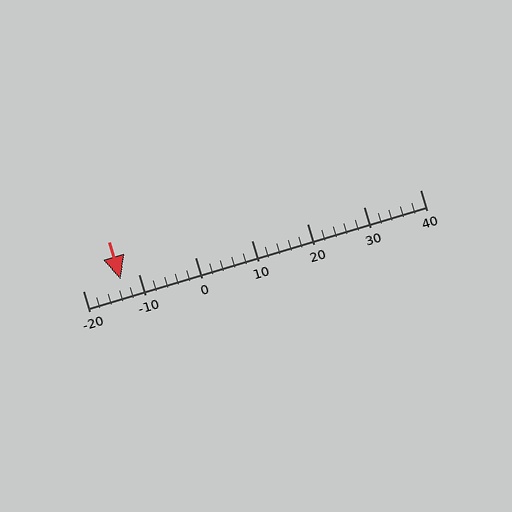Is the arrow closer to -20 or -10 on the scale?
The arrow is closer to -10.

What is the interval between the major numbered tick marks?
The major tick marks are spaced 10 units apart.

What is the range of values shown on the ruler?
The ruler shows values from -20 to 40.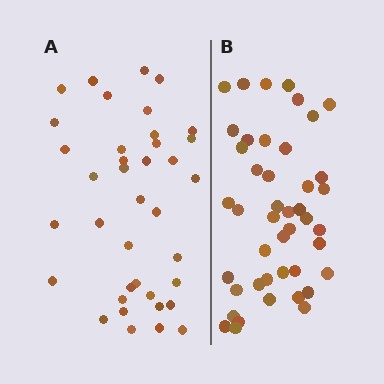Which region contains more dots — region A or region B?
Region B (the right region) has more dots.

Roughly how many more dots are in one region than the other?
Region B has about 6 more dots than region A.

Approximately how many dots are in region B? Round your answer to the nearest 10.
About 40 dots. (The exact count is 44, which rounds to 40.)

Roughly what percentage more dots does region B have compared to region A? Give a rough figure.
About 15% more.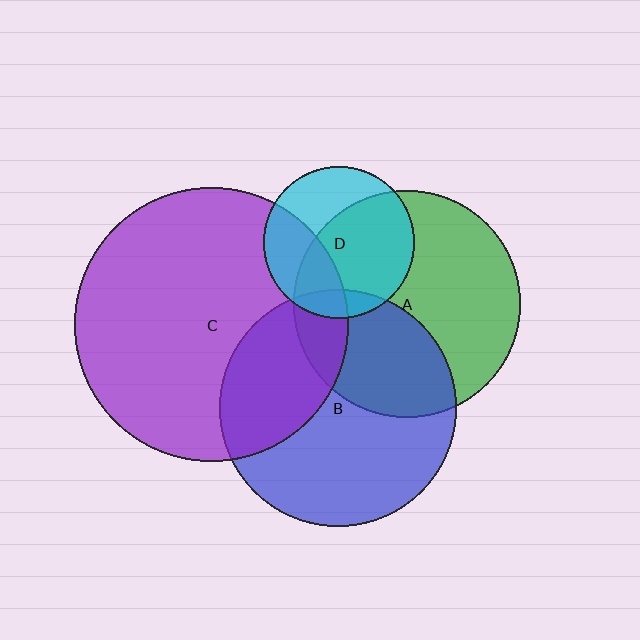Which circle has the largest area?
Circle C (purple).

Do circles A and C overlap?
Yes.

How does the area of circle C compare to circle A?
Approximately 1.5 times.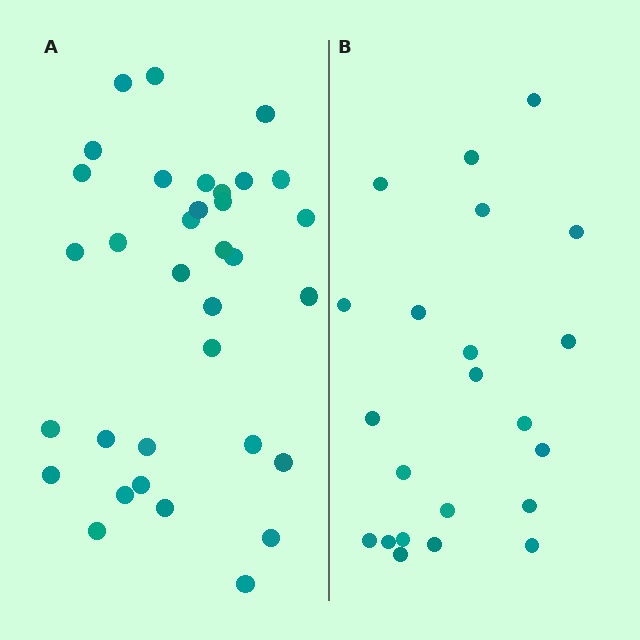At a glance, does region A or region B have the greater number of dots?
Region A (the left region) has more dots.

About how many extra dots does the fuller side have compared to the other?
Region A has roughly 12 or so more dots than region B.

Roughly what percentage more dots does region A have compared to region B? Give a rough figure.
About 55% more.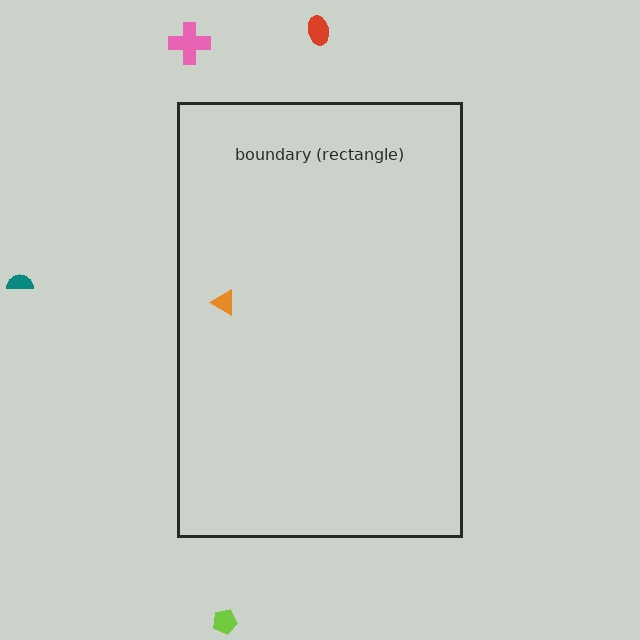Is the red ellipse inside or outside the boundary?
Outside.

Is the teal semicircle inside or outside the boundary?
Outside.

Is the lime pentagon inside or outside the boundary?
Outside.